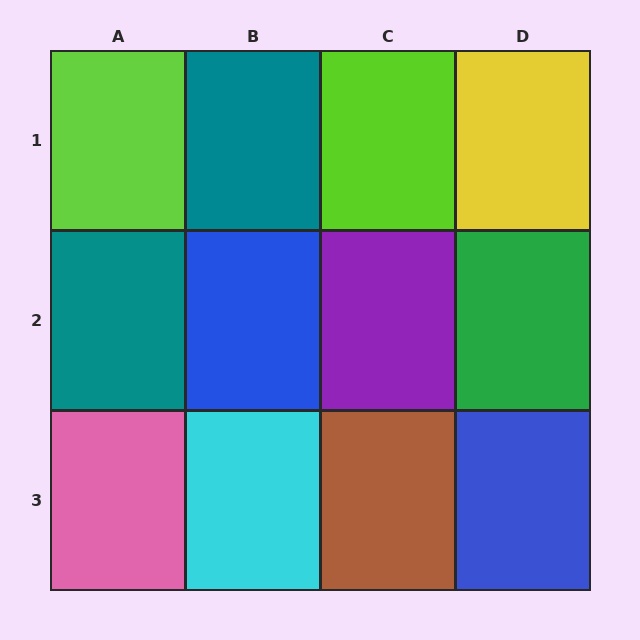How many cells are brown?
1 cell is brown.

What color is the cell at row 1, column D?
Yellow.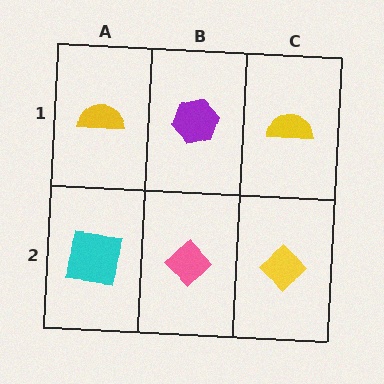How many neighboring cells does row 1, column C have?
2.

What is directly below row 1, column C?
A yellow diamond.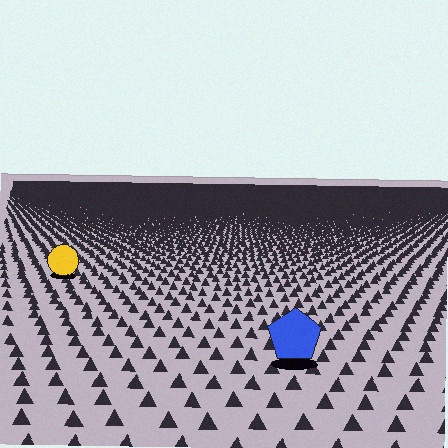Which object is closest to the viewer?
The blue pentagon is closest. The texture marks near it are larger and more spread out.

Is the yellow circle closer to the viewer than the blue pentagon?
No. The blue pentagon is closer — you can tell from the texture gradient: the ground texture is coarser near it.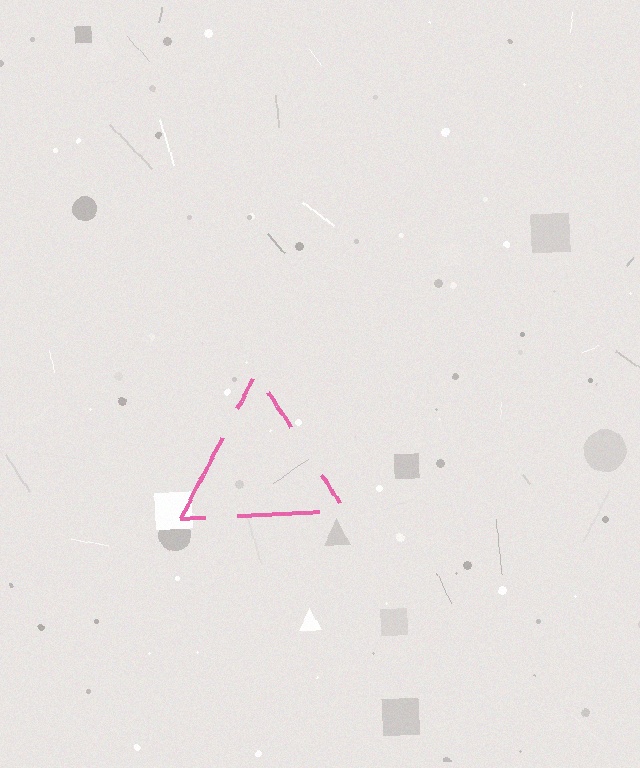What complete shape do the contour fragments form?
The contour fragments form a triangle.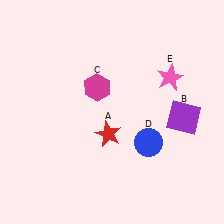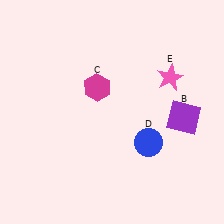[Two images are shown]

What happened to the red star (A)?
The red star (A) was removed in Image 2. It was in the bottom-left area of Image 1.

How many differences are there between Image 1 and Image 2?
There is 1 difference between the two images.